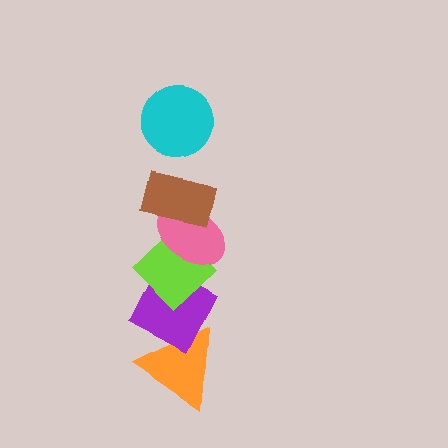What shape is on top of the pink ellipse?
The brown rectangle is on top of the pink ellipse.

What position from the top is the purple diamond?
The purple diamond is 5th from the top.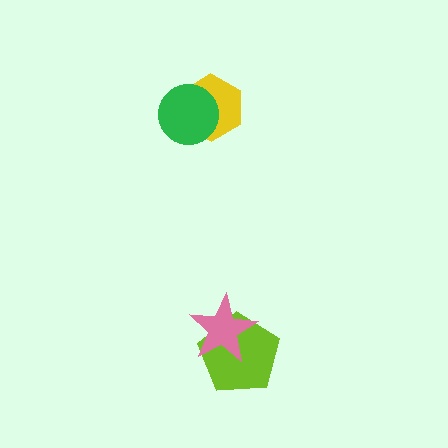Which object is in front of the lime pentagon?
The pink star is in front of the lime pentagon.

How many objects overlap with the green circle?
1 object overlaps with the green circle.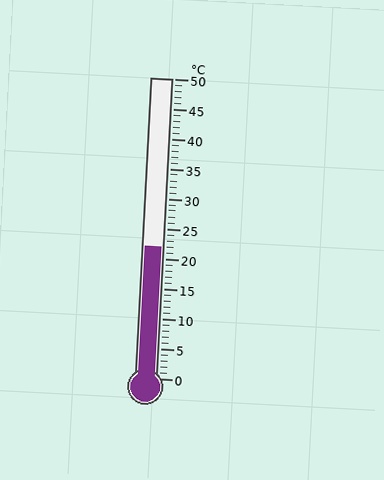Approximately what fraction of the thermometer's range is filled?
The thermometer is filled to approximately 45% of its range.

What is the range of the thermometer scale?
The thermometer scale ranges from 0°C to 50°C.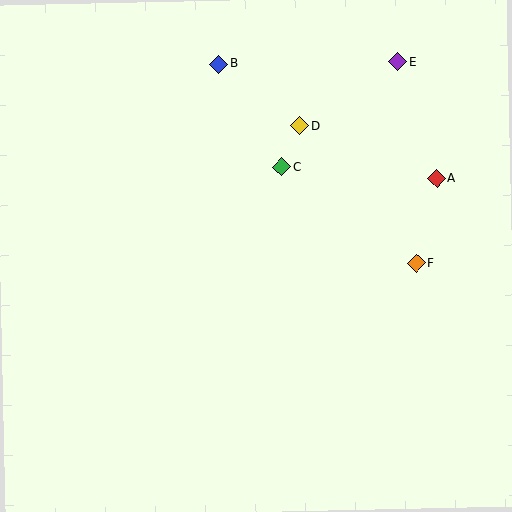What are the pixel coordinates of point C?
Point C is at (282, 167).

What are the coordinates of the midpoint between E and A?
The midpoint between E and A is at (417, 120).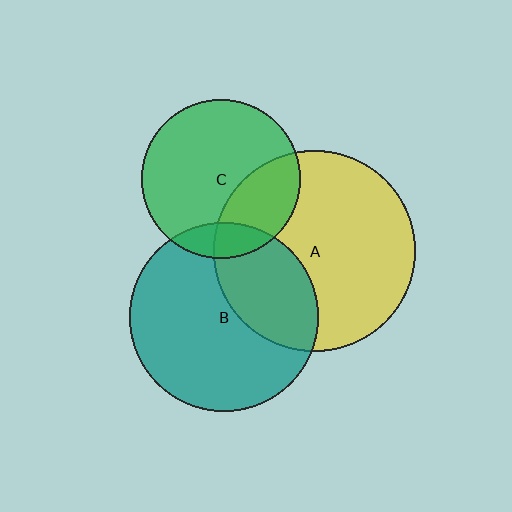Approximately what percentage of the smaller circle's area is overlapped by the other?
Approximately 15%.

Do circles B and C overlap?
Yes.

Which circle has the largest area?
Circle A (yellow).